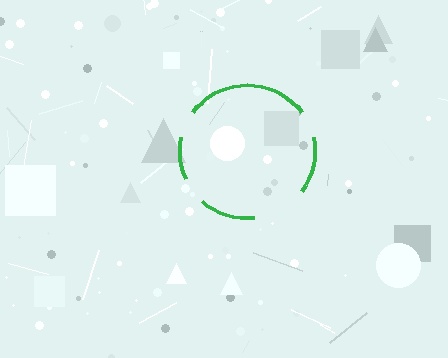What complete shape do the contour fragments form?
The contour fragments form a circle.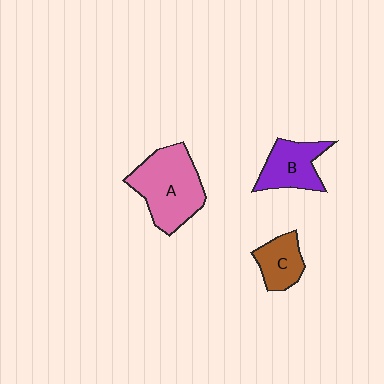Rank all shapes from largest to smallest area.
From largest to smallest: A (pink), B (purple), C (brown).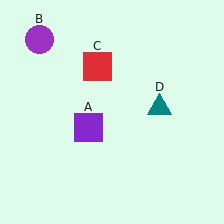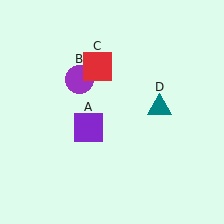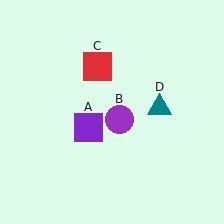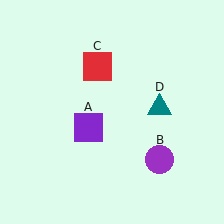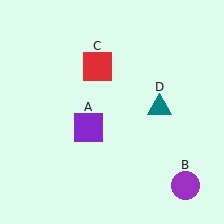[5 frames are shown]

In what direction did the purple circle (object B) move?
The purple circle (object B) moved down and to the right.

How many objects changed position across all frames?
1 object changed position: purple circle (object B).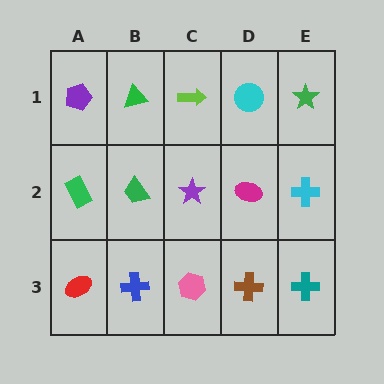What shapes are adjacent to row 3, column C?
A purple star (row 2, column C), a blue cross (row 3, column B), a brown cross (row 3, column D).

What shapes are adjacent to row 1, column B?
A green trapezoid (row 2, column B), a purple pentagon (row 1, column A), a lime arrow (row 1, column C).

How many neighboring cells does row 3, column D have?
3.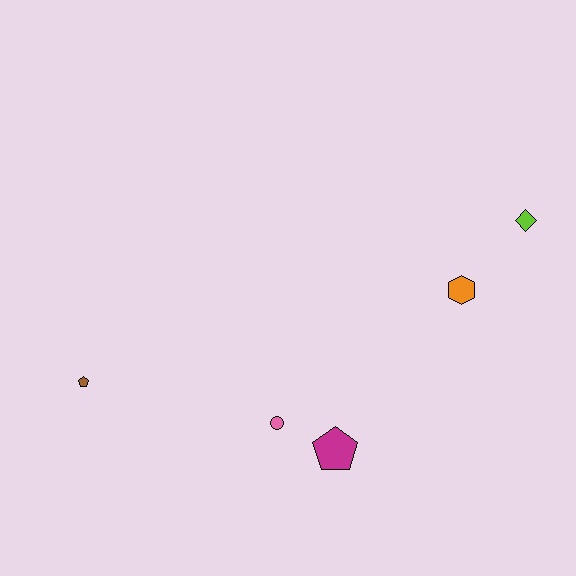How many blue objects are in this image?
There are no blue objects.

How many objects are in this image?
There are 5 objects.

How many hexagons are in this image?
There is 1 hexagon.